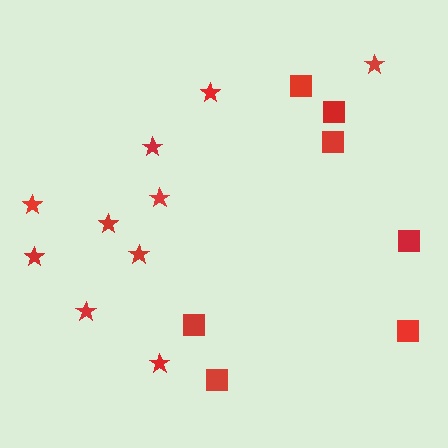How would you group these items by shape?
There are 2 groups: one group of stars (10) and one group of squares (7).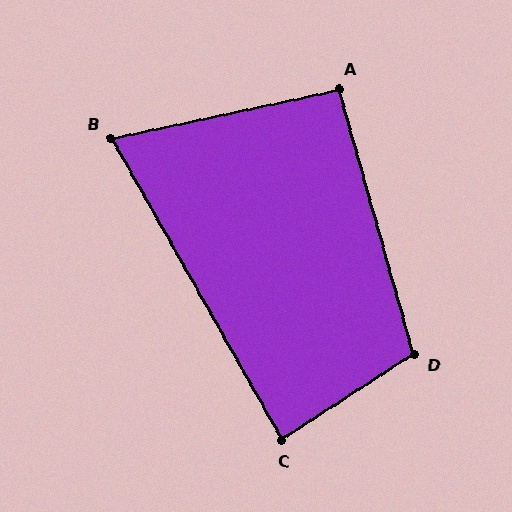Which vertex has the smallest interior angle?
B, at approximately 73 degrees.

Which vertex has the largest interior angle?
D, at approximately 107 degrees.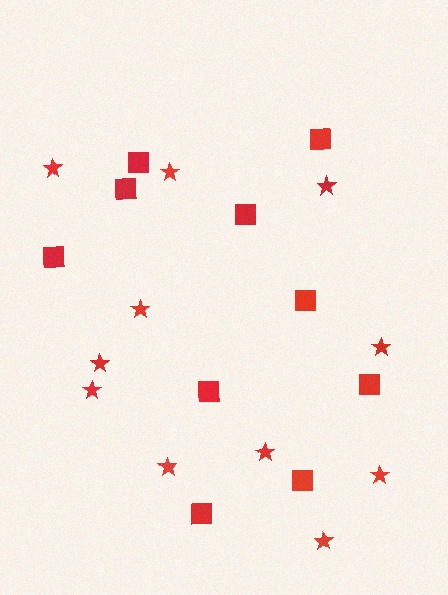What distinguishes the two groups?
There are 2 groups: one group of squares (10) and one group of stars (11).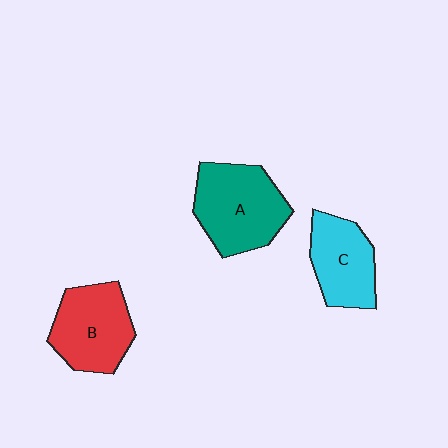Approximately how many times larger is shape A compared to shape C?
Approximately 1.3 times.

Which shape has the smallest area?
Shape C (cyan).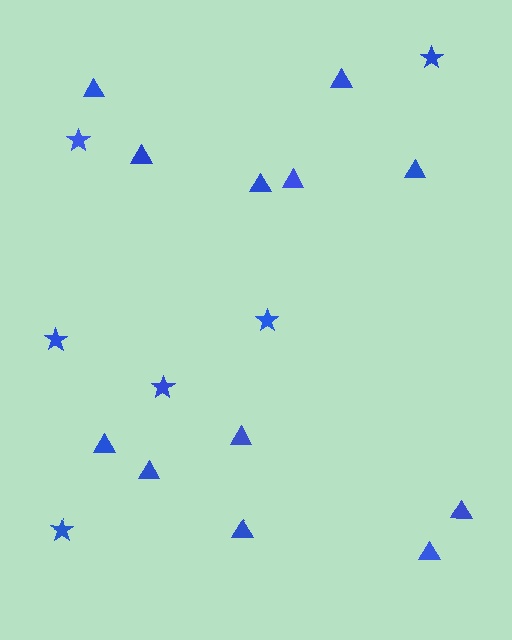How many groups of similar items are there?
There are 2 groups: one group of stars (6) and one group of triangles (12).